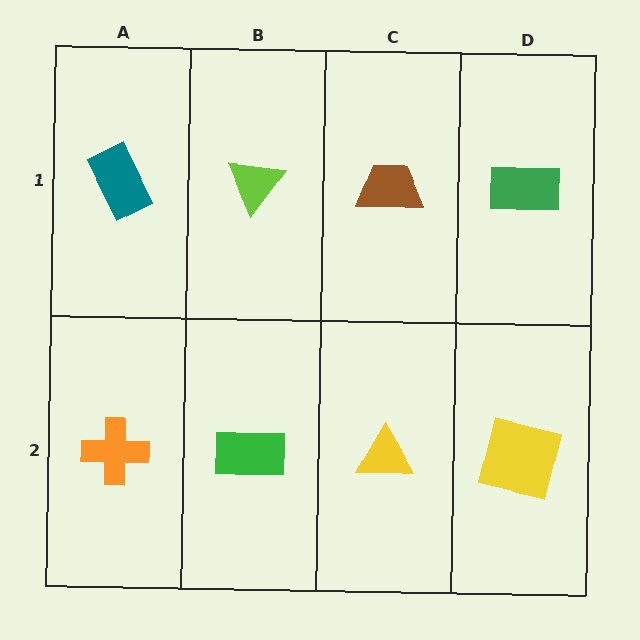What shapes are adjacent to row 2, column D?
A green rectangle (row 1, column D), a yellow triangle (row 2, column C).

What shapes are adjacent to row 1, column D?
A yellow square (row 2, column D), a brown trapezoid (row 1, column C).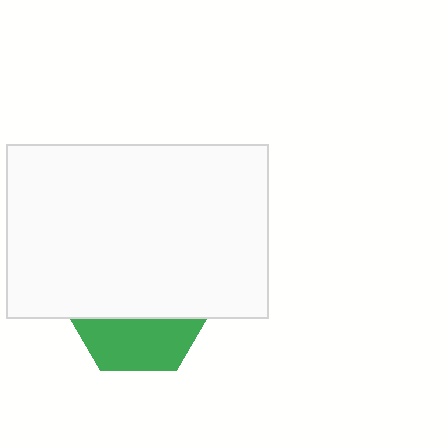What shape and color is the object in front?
The object in front is a white rectangle.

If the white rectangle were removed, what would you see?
You would see the complete green hexagon.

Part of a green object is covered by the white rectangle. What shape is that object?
It is a hexagon.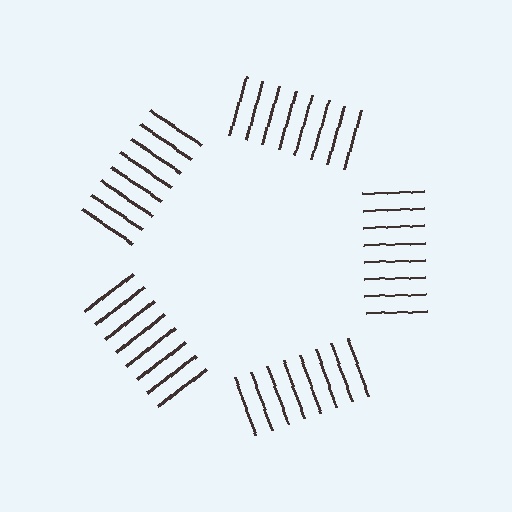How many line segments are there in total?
40 — 8 along each of the 5 edges.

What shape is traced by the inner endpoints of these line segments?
An illusory pentagon — the line segments terminate on its edges but no continuous stroke is drawn.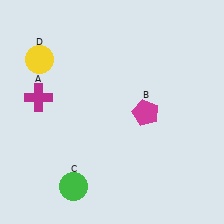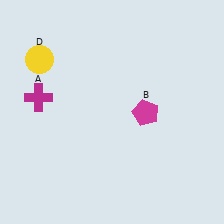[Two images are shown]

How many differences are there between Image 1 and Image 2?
There is 1 difference between the two images.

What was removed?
The green circle (C) was removed in Image 2.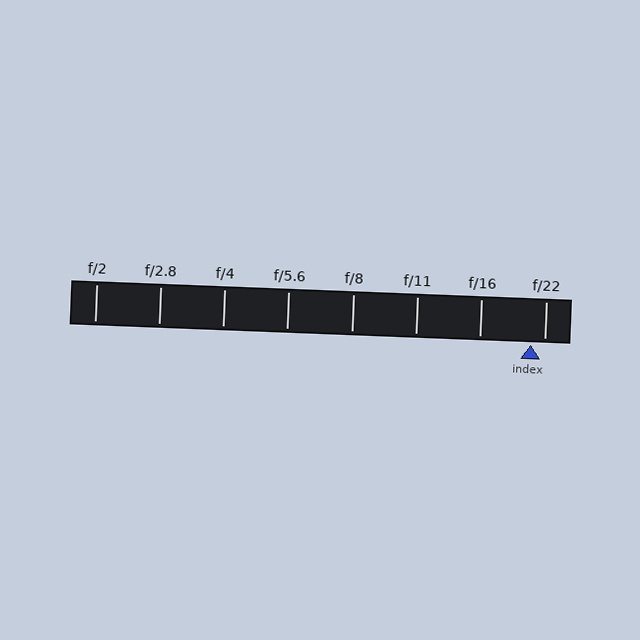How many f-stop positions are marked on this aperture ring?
There are 8 f-stop positions marked.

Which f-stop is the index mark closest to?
The index mark is closest to f/22.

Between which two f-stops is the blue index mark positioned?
The index mark is between f/16 and f/22.